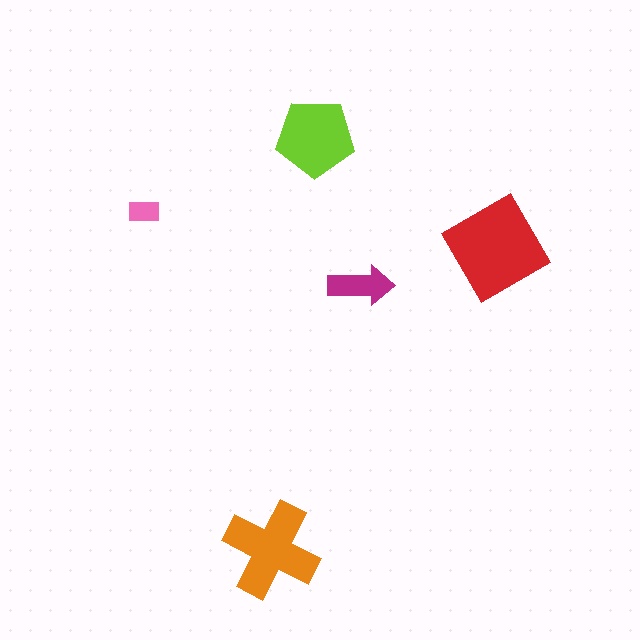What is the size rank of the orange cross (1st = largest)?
2nd.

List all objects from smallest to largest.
The pink rectangle, the magenta arrow, the lime pentagon, the orange cross, the red diamond.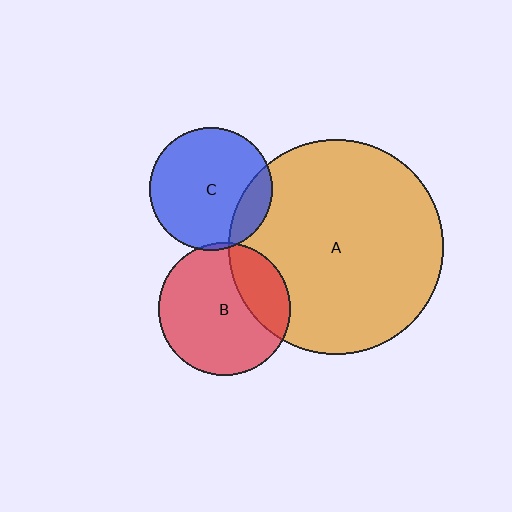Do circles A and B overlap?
Yes.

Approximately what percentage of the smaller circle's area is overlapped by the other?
Approximately 25%.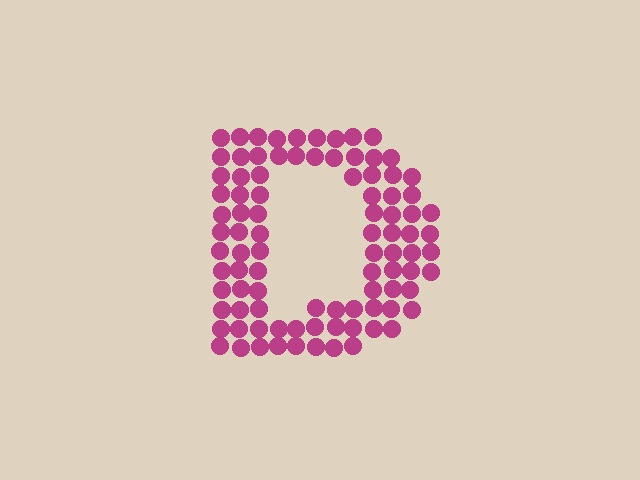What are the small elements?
The small elements are circles.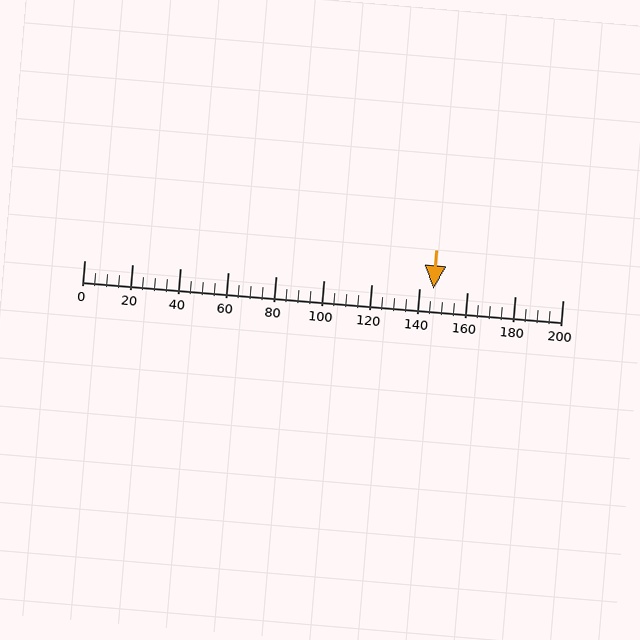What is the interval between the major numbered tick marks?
The major tick marks are spaced 20 units apart.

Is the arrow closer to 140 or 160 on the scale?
The arrow is closer to 140.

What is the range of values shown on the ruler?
The ruler shows values from 0 to 200.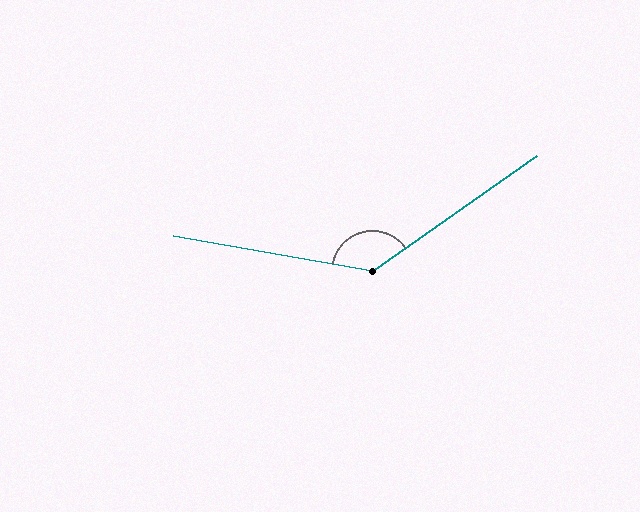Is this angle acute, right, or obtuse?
It is obtuse.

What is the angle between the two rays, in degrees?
Approximately 134 degrees.